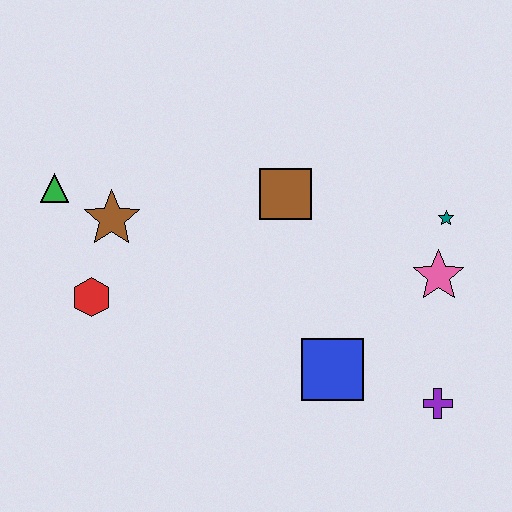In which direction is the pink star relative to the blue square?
The pink star is to the right of the blue square.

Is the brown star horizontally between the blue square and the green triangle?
Yes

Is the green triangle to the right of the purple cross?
No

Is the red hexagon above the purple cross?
Yes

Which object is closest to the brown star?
The green triangle is closest to the brown star.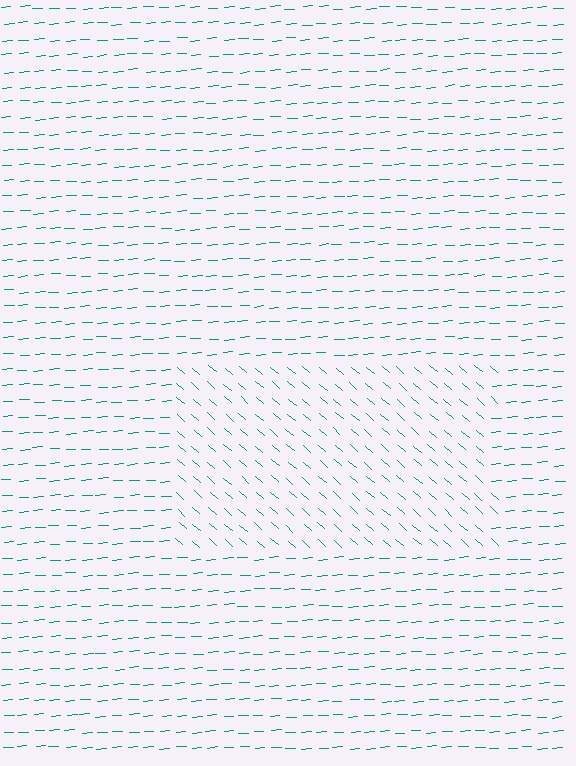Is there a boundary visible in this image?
Yes, there is a texture boundary formed by a change in line orientation.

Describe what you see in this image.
The image is filled with small teal line segments. A rectangle region in the image has lines oriented differently from the surrounding lines, creating a visible texture boundary.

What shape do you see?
I see a rectangle.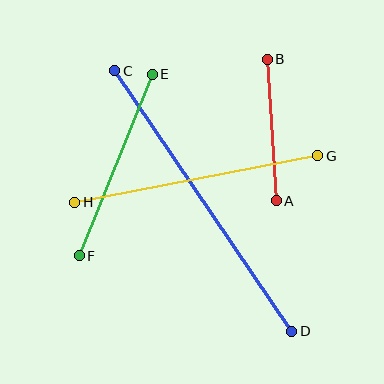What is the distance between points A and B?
The distance is approximately 142 pixels.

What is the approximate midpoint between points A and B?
The midpoint is at approximately (272, 130) pixels.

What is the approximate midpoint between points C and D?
The midpoint is at approximately (203, 201) pixels.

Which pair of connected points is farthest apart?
Points C and D are farthest apart.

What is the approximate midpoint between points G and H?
The midpoint is at approximately (196, 179) pixels.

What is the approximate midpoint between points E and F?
The midpoint is at approximately (116, 165) pixels.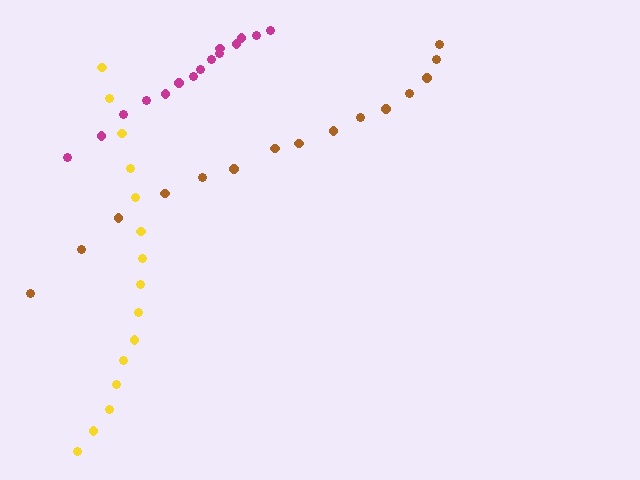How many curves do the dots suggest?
There are 3 distinct paths.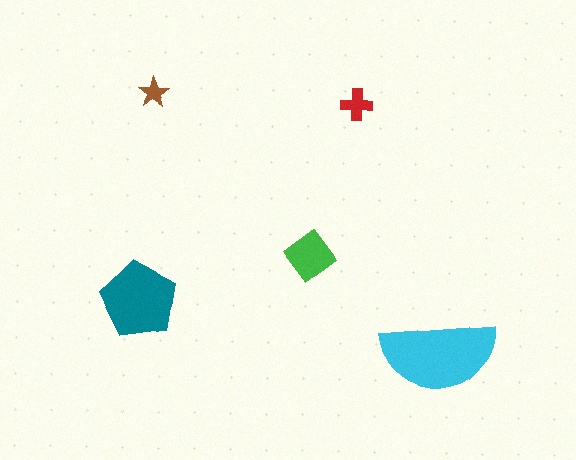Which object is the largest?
The cyan semicircle.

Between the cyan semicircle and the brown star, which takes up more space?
The cyan semicircle.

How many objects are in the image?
There are 5 objects in the image.